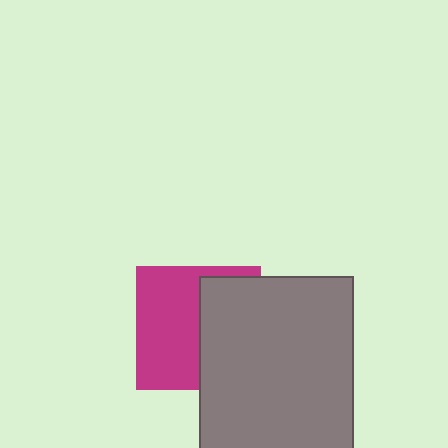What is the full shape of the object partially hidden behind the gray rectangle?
The partially hidden object is a magenta square.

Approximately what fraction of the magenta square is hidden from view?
Roughly 45% of the magenta square is hidden behind the gray rectangle.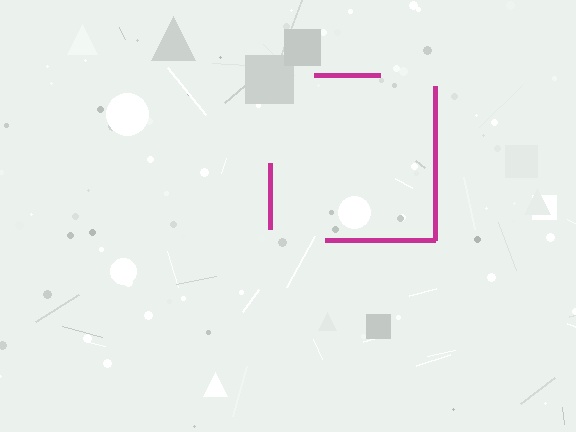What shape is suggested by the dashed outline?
The dashed outline suggests a square.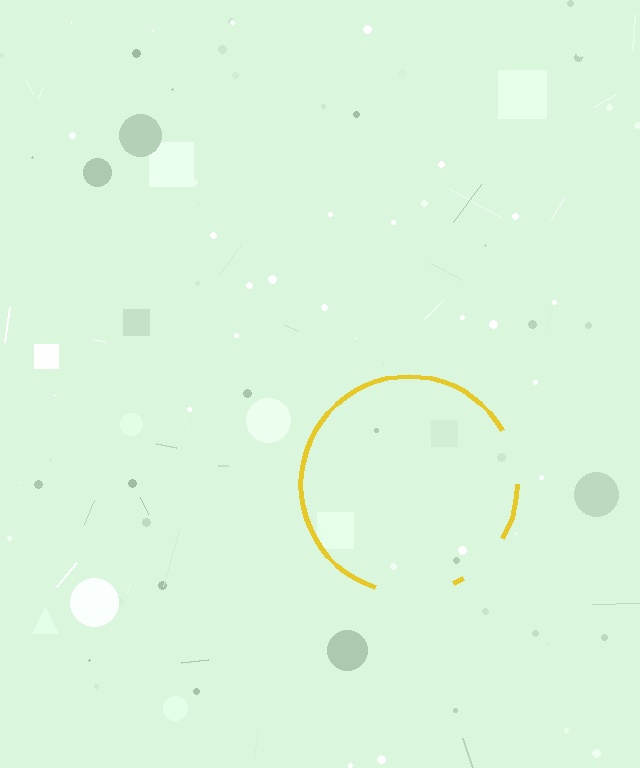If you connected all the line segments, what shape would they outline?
They would outline a circle.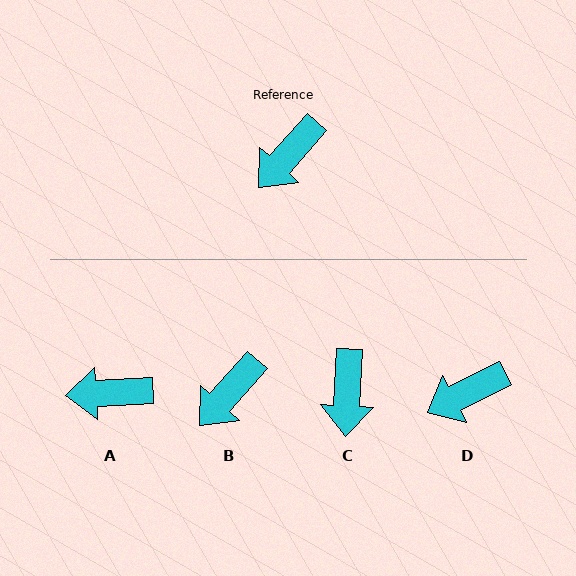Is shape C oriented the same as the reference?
No, it is off by about 39 degrees.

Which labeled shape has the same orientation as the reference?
B.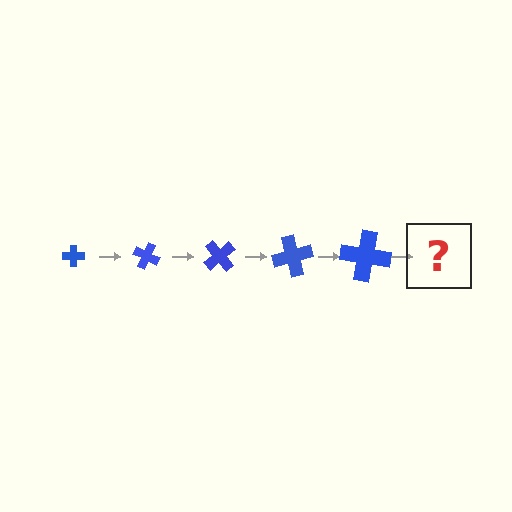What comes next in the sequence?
The next element should be a cross, larger than the previous one and rotated 125 degrees from the start.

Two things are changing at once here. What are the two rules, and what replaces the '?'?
The two rules are that the cross grows larger each step and it rotates 25 degrees each step. The '?' should be a cross, larger than the previous one and rotated 125 degrees from the start.